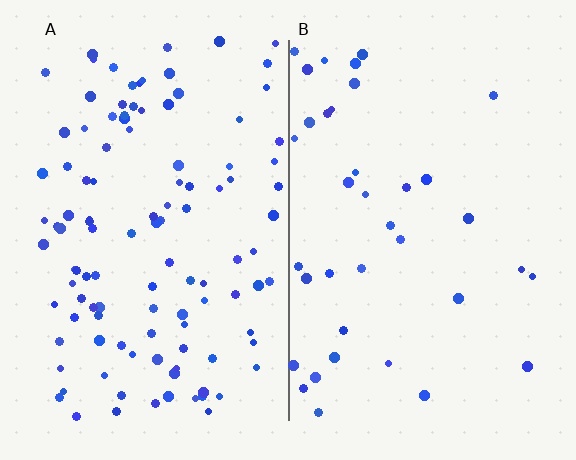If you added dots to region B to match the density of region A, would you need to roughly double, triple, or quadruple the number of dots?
Approximately triple.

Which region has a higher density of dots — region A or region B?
A (the left).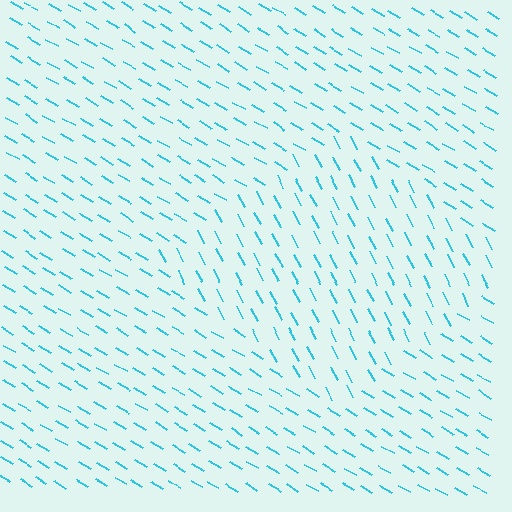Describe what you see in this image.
The image is filled with small cyan line segments. A diamond region in the image has lines oriented differently from the surrounding lines, creating a visible texture boundary.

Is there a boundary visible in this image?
Yes, there is a texture boundary formed by a change in line orientation.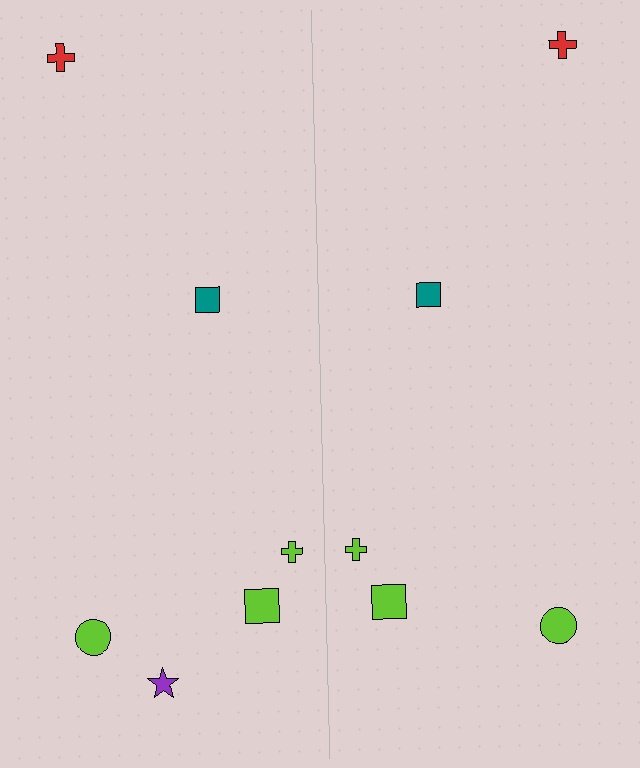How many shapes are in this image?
There are 11 shapes in this image.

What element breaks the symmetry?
A purple star is missing from the right side.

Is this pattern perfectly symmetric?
No, the pattern is not perfectly symmetric. A purple star is missing from the right side.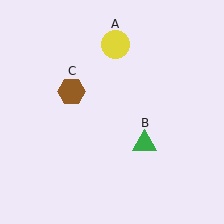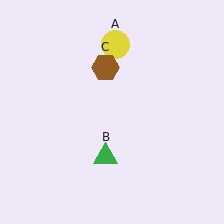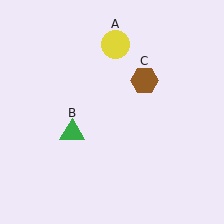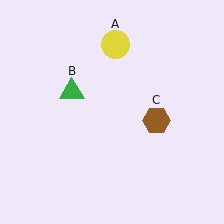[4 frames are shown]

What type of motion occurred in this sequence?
The green triangle (object B), brown hexagon (object C) rotated clockwise around the center of the scene.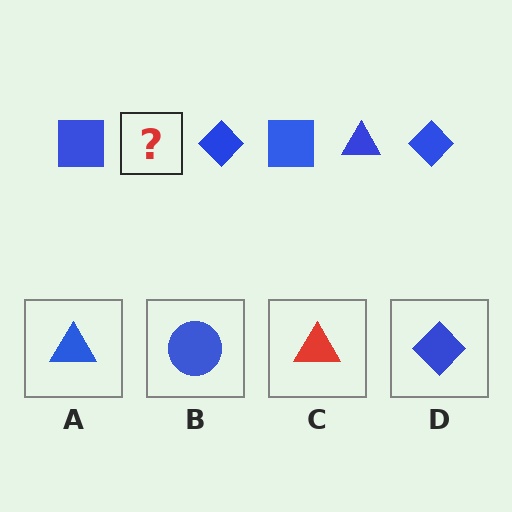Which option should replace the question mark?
Option A.